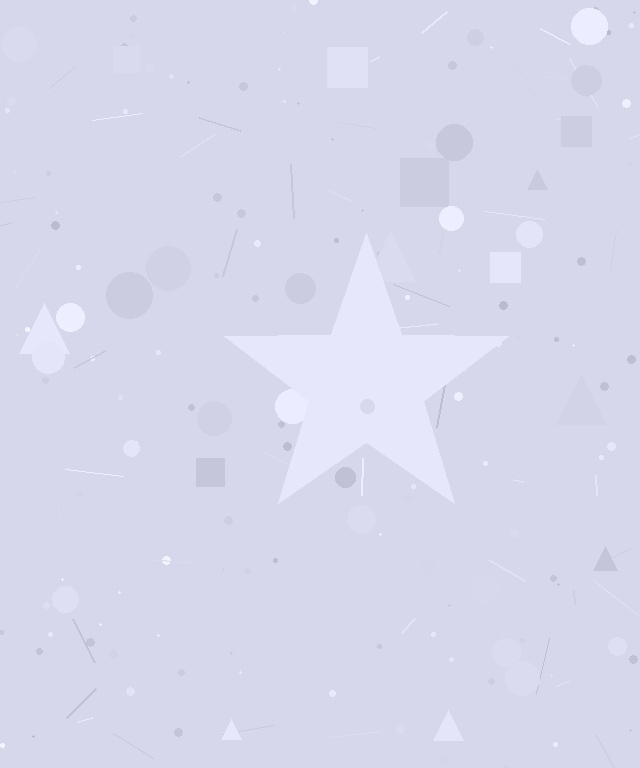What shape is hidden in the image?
A star is hidden in the image.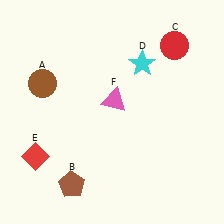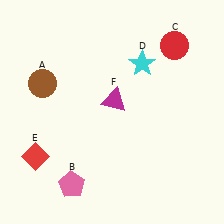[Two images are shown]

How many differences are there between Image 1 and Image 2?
There are 2 differences between the two images.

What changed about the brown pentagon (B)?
In Image 1, B is brown. In Image 2, it changed to pink.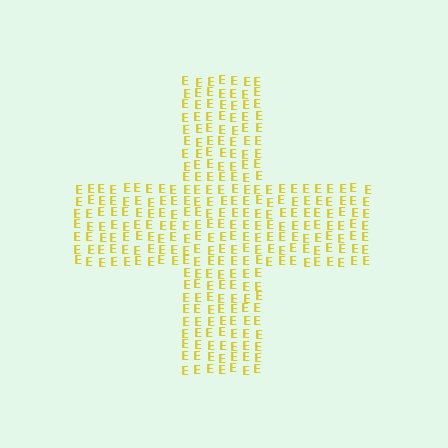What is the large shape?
The large shape is a cross.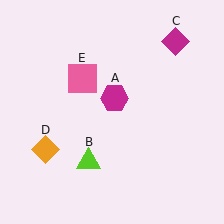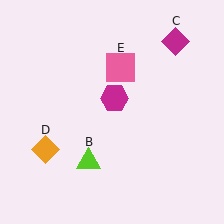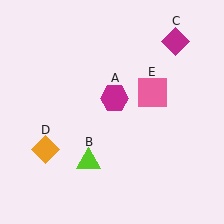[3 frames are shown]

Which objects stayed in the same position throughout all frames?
Magenta hexagon (object A) and lime triangle (object B) and magenta diamond (object C) and orange diamond (object D) remained stationary.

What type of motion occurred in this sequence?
The pink square (object E) rotated clockwise around the center of the scene.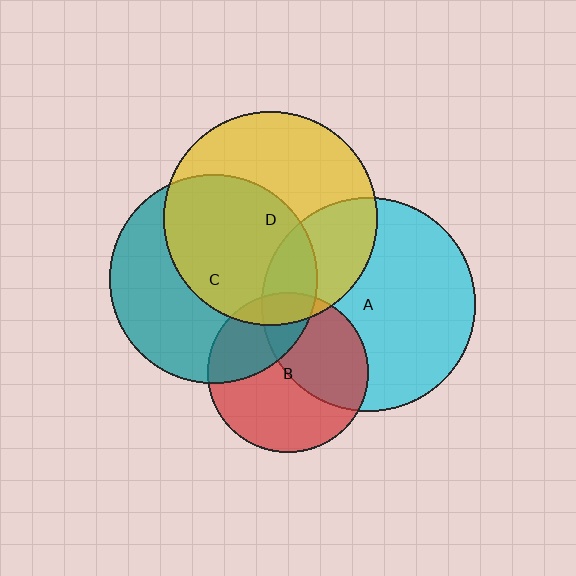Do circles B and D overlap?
Yes.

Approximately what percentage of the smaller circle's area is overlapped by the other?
Approximately 10%.